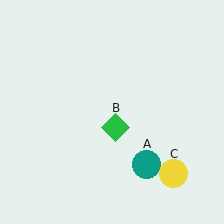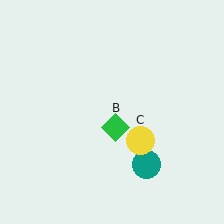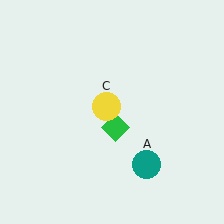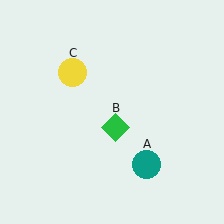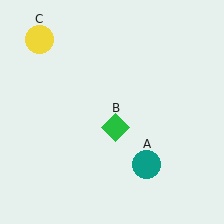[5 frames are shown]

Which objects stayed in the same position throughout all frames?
Teal circle (object A) and green diamond (object B) remained stationary.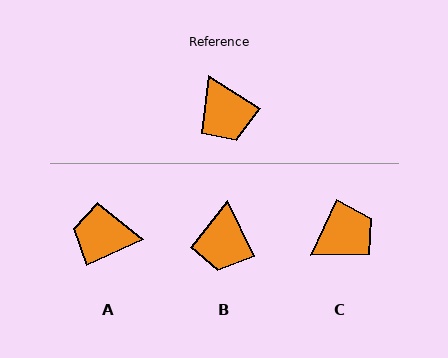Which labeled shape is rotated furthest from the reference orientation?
A, about 123 degrees away.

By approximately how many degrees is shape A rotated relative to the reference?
Approximately 123 degrees clockwise.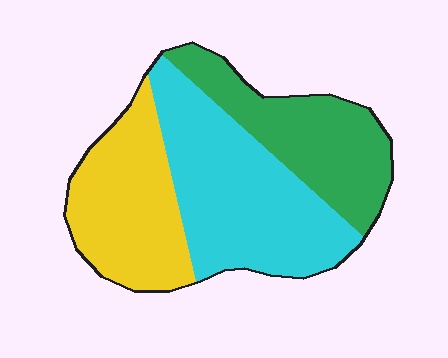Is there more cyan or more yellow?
Cyan.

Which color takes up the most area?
Cyan, at roughly 40%.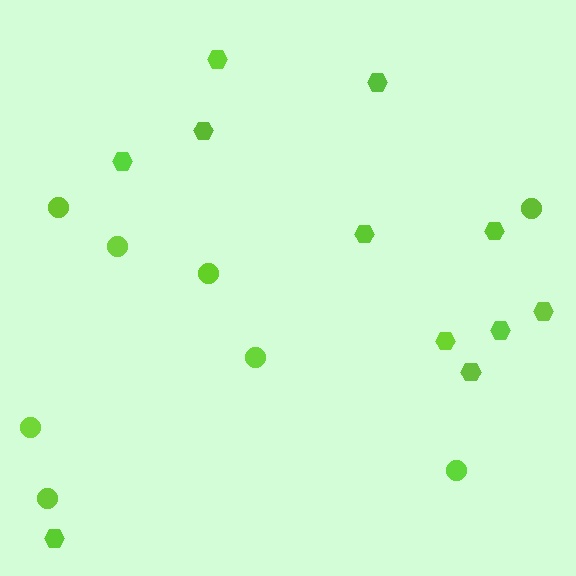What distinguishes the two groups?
There are 2 groups: one group of hexagons (11) and one group of circles (8).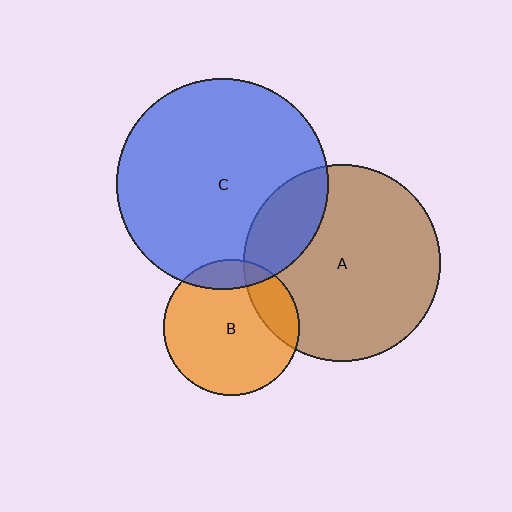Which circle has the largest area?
Circle C (blue).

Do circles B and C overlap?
Yes.